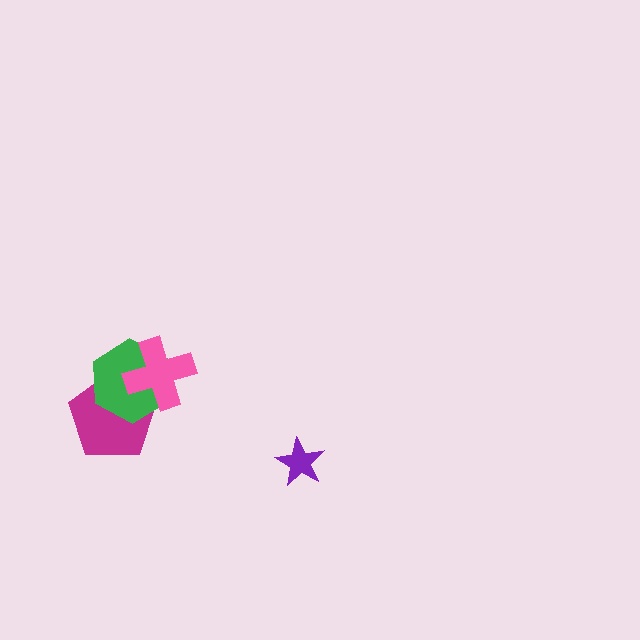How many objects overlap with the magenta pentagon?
2 objects overlap with the magenta pentagon.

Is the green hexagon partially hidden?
Yes, it is partially covered by another shape.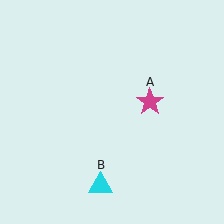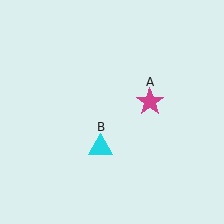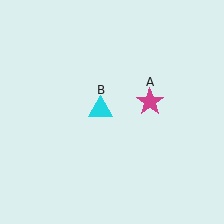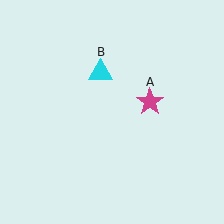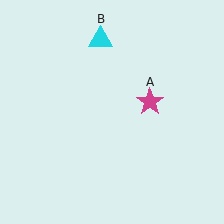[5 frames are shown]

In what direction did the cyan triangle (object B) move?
The cyan triangle (object B) moved up.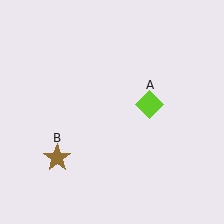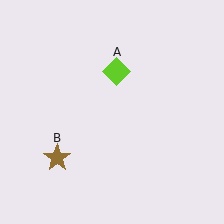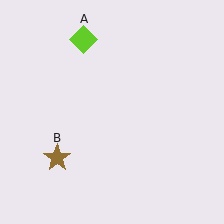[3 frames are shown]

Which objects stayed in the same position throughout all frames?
Brown star (object B) remained stationary.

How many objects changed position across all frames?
1 object changed position: lime diamond (object A).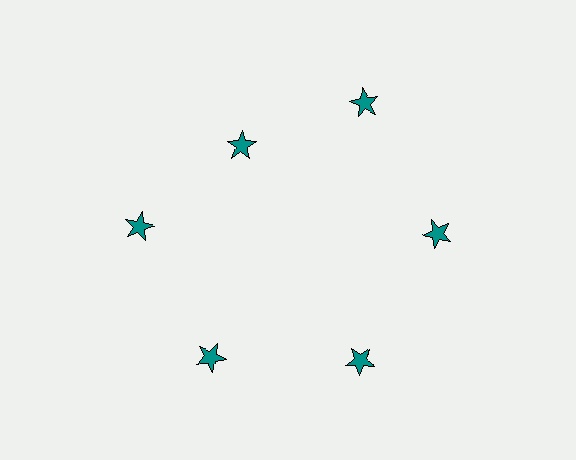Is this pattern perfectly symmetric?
No. The 6 teal stars are arranged in a ring, but one element near the 11 o'clock position is pulled inward toward the center, breaking the 6-fold rotational symmetry.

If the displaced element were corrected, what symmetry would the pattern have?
It would have 6-fold rotational symmetry — the pattern would map onto itself every 60 degrees.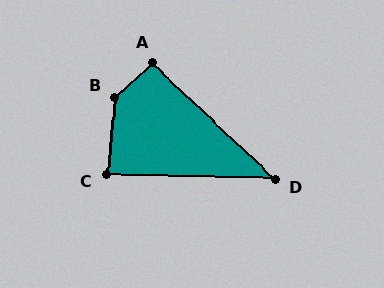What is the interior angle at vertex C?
Approximately 86 degrees (approximately right).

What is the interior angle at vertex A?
Approximately 94 degrees (approximately right).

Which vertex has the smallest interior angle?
D, at approximately 42 degrees.